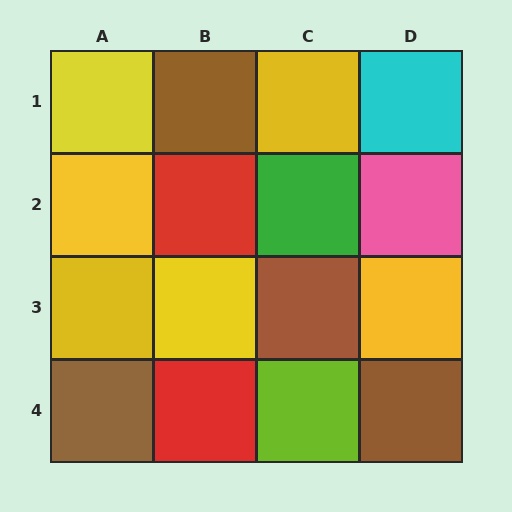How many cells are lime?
1 cell is lime.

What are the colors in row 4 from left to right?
Brown, red, lime, brown.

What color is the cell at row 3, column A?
Yellow.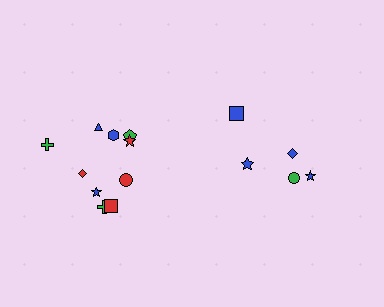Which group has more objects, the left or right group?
The left group.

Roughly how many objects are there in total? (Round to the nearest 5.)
Roughly 15 objects in total.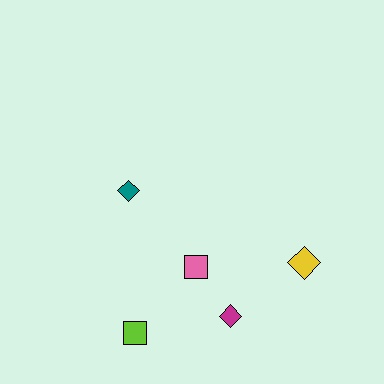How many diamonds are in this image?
There are 3 diamonds.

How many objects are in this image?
There are 5 objects.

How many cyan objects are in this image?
There are no cyan objects.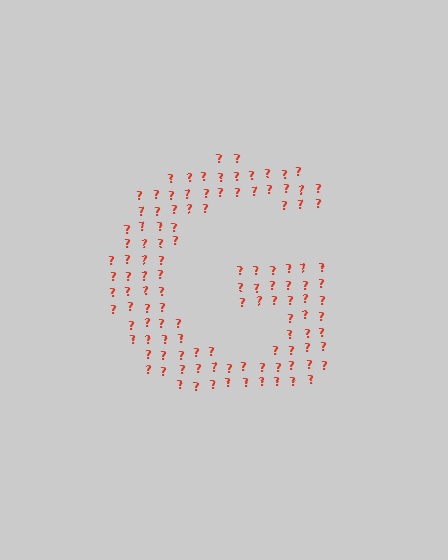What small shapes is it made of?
It is made of small question marks.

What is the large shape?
The large shape is the letter G.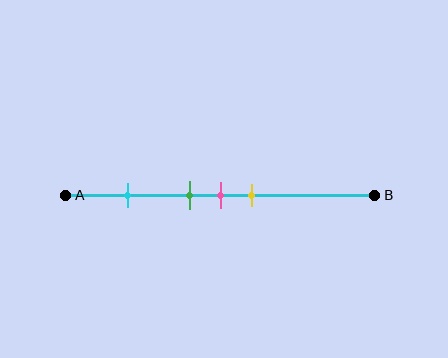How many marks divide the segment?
There are 4 marks dividing the segment.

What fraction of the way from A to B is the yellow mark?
The yellow mark is approximately 60% (0.6) of the way from A to B.